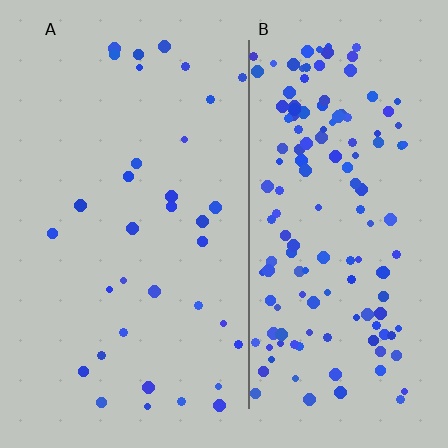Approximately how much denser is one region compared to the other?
Approximately 4.3× — region B over region A.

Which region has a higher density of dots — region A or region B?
B (the right).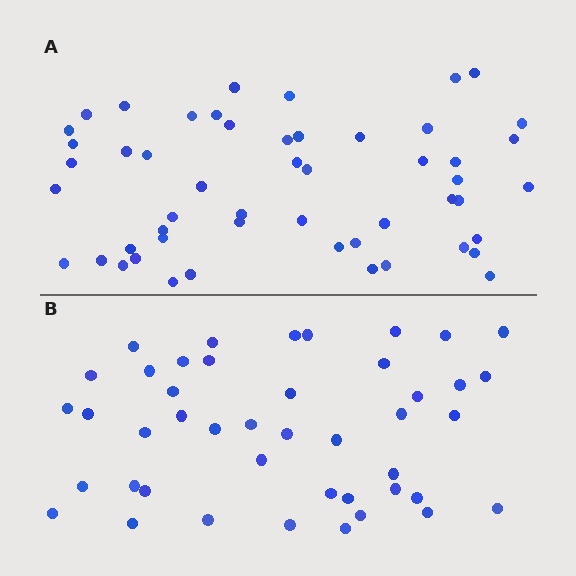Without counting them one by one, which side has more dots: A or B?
Region A (the top region) has more dots.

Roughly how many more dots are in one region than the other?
Region A has roughly 8 or so more dots than region B.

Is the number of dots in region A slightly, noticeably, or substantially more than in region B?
Region A has only slightly more — the two regions are fairly close. The ratio is roughly 1.2 to 1.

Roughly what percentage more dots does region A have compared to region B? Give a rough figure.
About 20% more.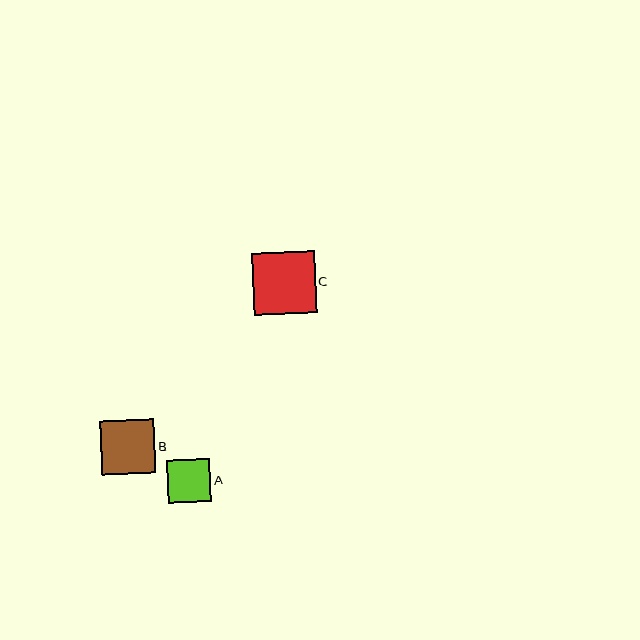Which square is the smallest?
Square A is the smallest with a size of approximately 43 pixels.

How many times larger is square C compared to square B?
Square C is approximately 1.1 times the size of square B.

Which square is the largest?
Square C is the largest with a size of approximately 62 pixels.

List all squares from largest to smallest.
From largest to smallest: C, B, A.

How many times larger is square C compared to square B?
Square C is approximately 1.1 times the size of square B.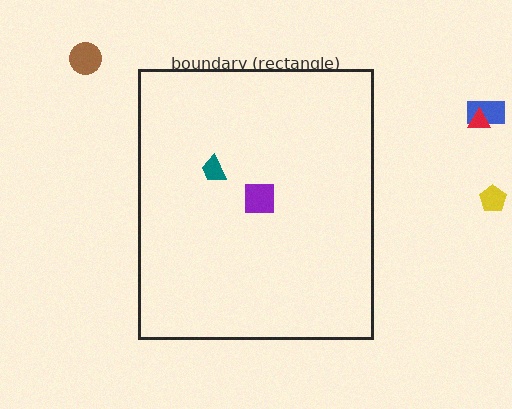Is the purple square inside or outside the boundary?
Inside.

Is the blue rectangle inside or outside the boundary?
Outside.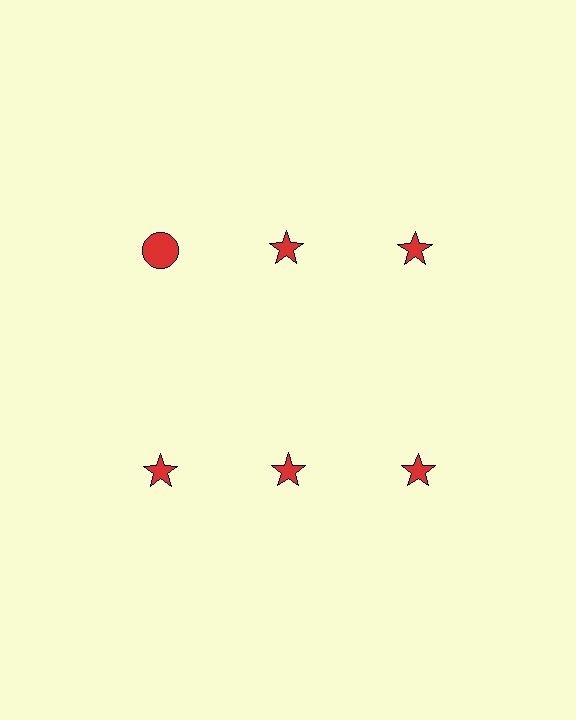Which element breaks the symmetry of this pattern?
The red circle in the top row, leftmost column breaks the symmetry. All other shapes are red stars.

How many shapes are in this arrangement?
There are 6 shapes arranged in a grid pattern.